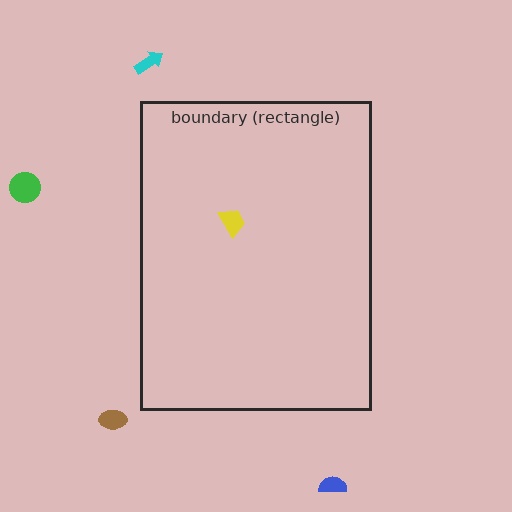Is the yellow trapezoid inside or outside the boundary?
Inside.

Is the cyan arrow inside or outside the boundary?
Outside.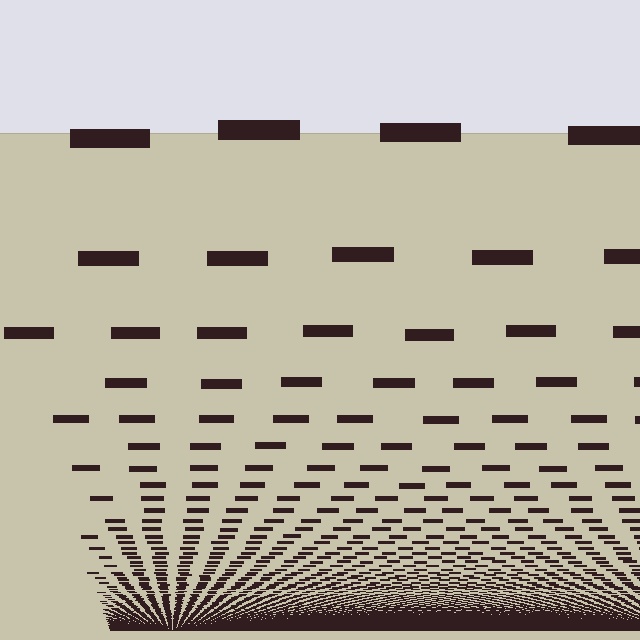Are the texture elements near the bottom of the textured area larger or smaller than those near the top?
Smaller. The gradient is inverted — elements near the bottom are smaller and denser.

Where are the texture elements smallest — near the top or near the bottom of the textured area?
Near the bottom.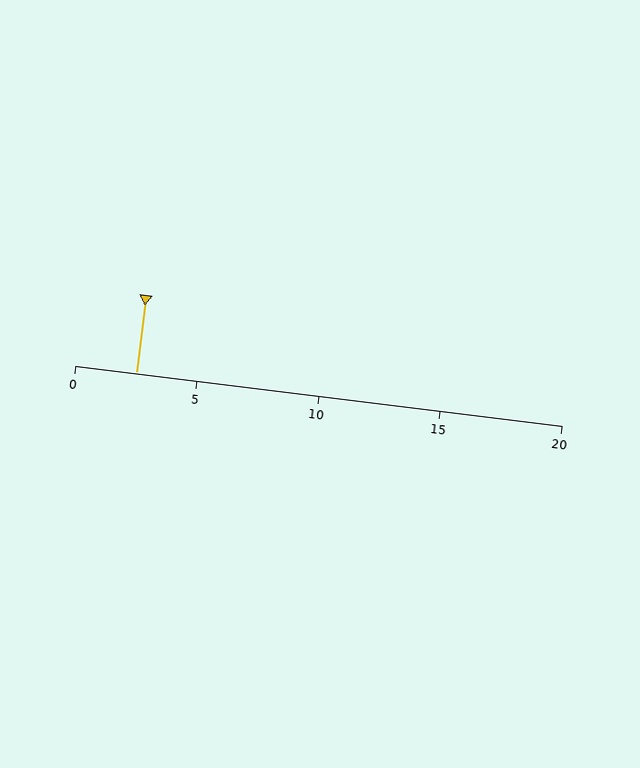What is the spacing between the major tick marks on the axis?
The major ticks are spaced 5 apart.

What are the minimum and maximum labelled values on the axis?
The axis runs from 0 to 20.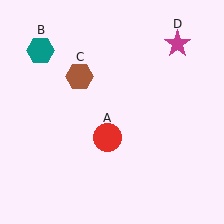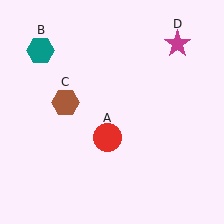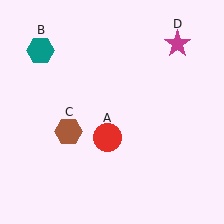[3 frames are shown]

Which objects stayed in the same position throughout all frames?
Red circle (object A) and teal hexagon (object B) and magenta star (object D) remained stationary.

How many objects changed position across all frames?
1 object changed position: brown hexagon (object C).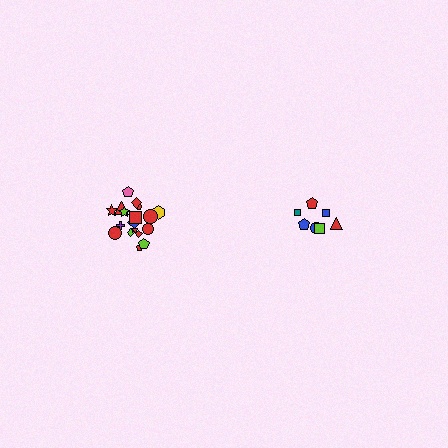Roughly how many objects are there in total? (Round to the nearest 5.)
Roughly 25 objects in total.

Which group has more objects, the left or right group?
The left group.